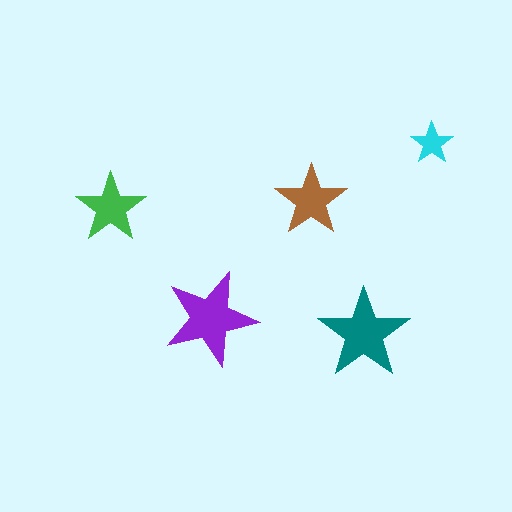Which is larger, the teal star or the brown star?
The teal one.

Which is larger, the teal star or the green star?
The teal one.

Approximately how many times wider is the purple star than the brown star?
About 1.5 times wider.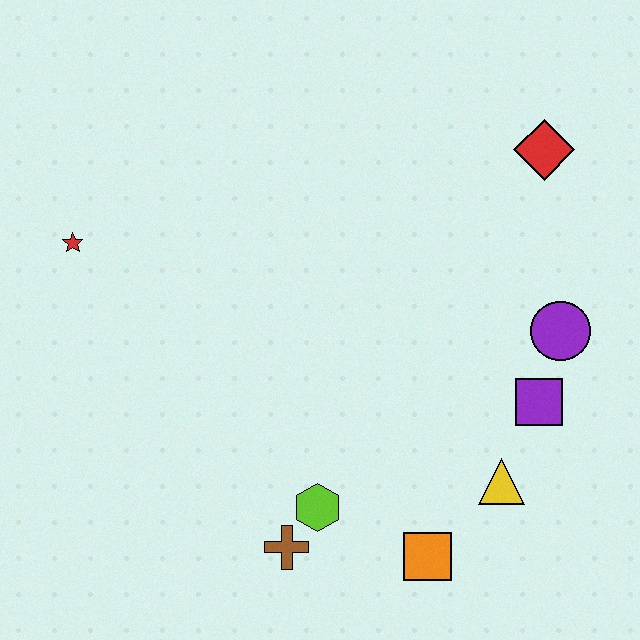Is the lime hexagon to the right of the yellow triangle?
No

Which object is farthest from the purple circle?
The red star is farthest from the purple circle.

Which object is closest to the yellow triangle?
The purple square is closest to the yellow triangle.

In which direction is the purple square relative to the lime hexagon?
The purple square is to the right of the lime hexagon.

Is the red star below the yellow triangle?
No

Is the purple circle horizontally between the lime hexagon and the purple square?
No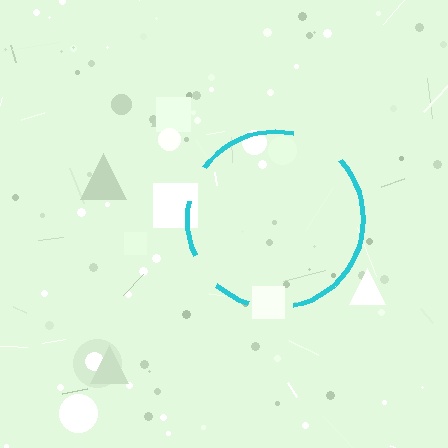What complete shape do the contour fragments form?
The contour fragments form a circle.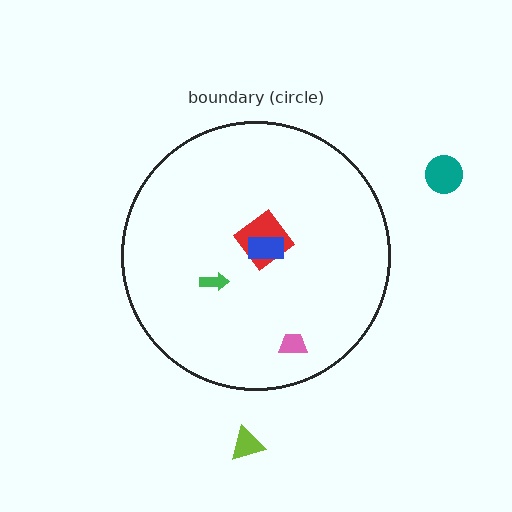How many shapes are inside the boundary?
5 inside, 2 outside.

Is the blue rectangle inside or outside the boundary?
Inside.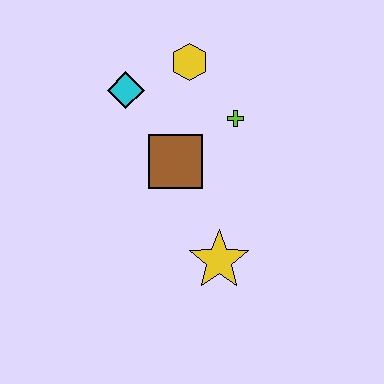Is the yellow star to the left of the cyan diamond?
No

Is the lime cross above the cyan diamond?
No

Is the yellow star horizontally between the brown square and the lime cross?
Yes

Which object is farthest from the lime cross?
The yellow star is farthest from the lime cross.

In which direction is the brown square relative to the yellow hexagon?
The brown square is below the yellow hexagon.